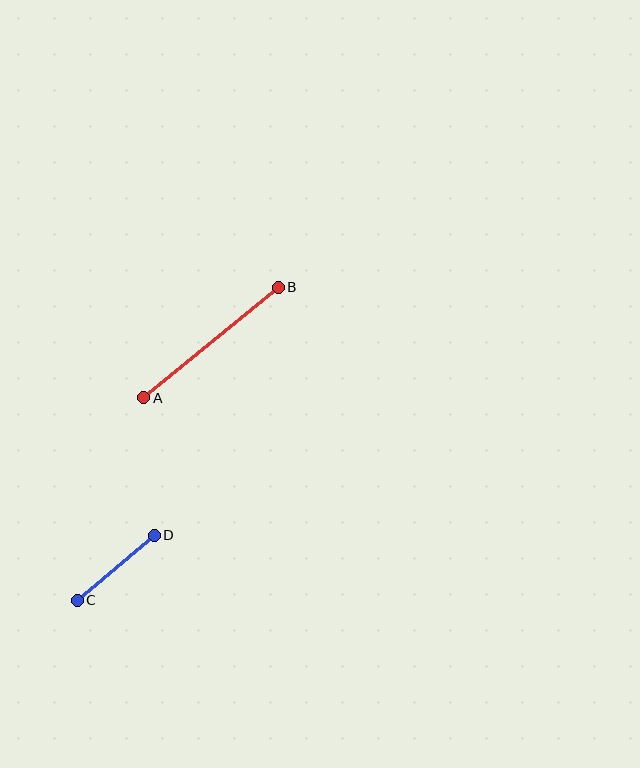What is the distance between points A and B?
The distance is approximately 174 pixels.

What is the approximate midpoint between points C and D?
The midpoint is at approximately (116, 568) pixels.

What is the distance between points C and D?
The distance is approximately 101 pixels.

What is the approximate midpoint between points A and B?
The midpoint is at approximately (211, 342) pixels.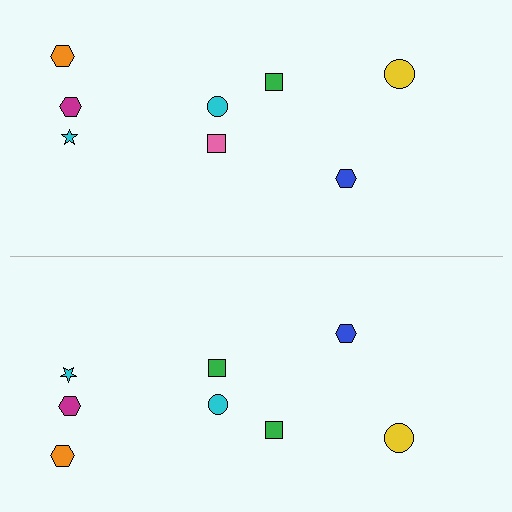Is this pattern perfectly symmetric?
No, the pattern is not perfectly symmetric. The green square on the bottom side breaks the symmetry — its mirror counterpart is pink.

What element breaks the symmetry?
The green square on the bottom side breaks the symmetry — its mirror counterpart is pink.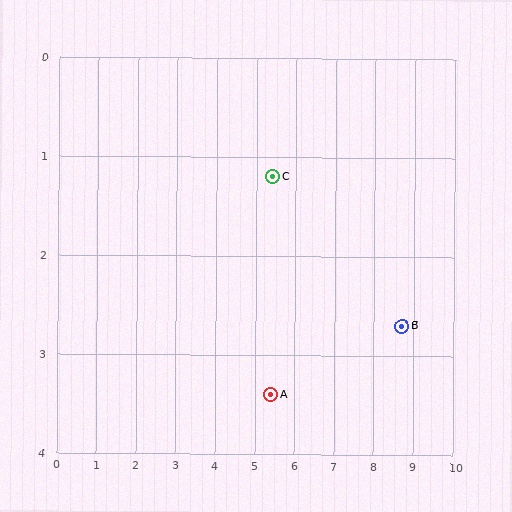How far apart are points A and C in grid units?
Points A and C are about 2.2 grid units apart.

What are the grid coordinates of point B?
Point B is at approximately (8.7, 2.7).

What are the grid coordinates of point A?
Point A is at approximately (5.4, 3.4).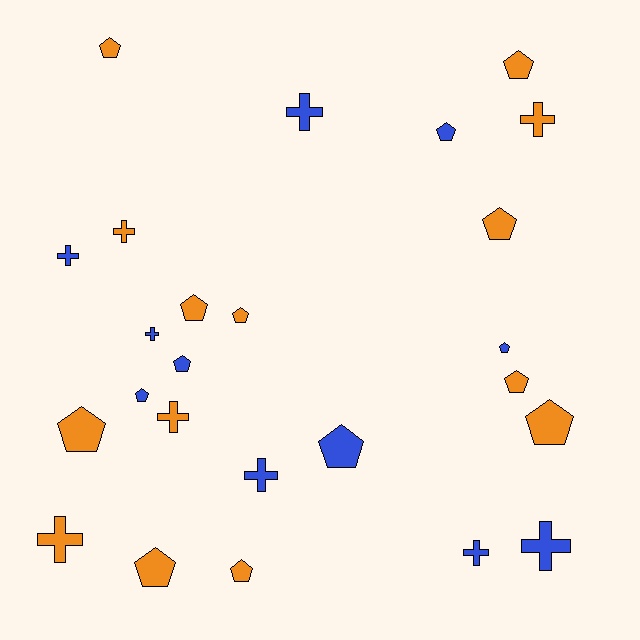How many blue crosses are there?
There are 6 blue crosses.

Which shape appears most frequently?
Pentagon, with 15 objects.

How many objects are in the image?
There are 25 objects.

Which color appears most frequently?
Orange, with 14 objects.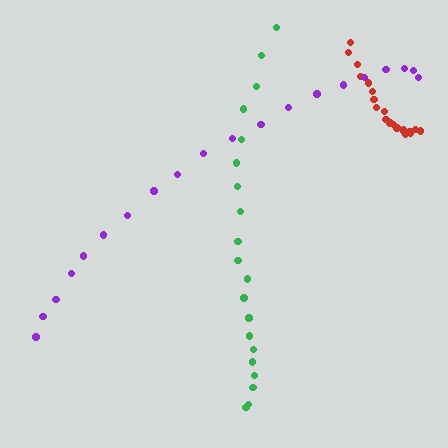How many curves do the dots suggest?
There are 3 distinct paths.